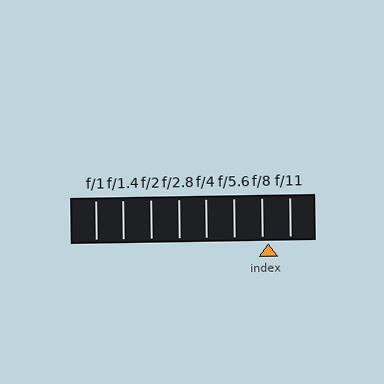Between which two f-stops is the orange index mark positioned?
The index mark is between f/8 and f/11.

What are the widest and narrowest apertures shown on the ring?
The widest aperture shown is f/1 and the narrowest is f/11.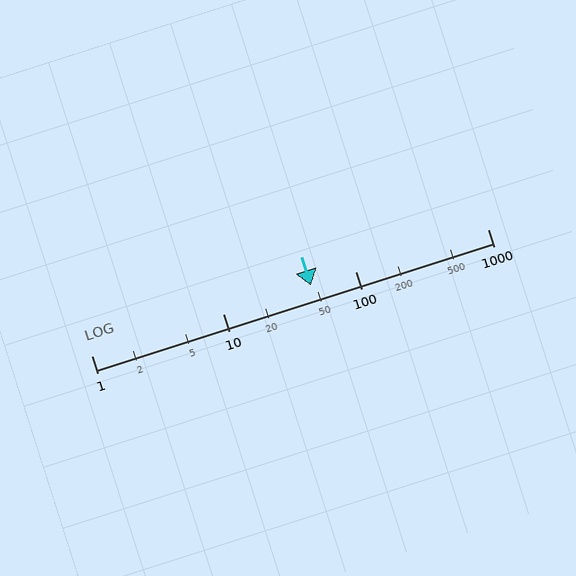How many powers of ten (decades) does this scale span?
The scale spans 3 decades, from 1 to 1000.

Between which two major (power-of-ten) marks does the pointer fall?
The pointer is between 10 and 100.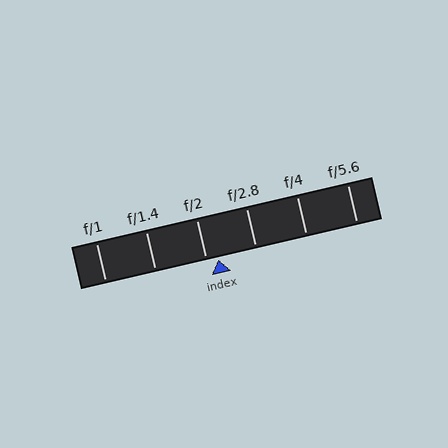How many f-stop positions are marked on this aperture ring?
There are 6 f-stop positions marked.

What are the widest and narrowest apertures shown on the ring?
The widest aperture shown is f/1 and the narrowest is f/5.6.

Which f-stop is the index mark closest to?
The index mark is closest to f/2.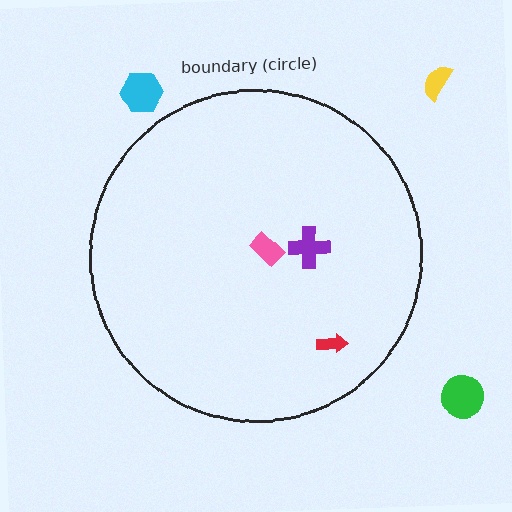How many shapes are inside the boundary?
3 inside, 3 outside.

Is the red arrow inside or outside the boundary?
Inside.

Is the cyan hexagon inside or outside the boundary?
Outside.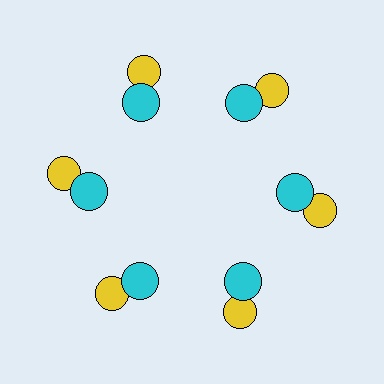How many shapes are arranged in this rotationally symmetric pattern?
There are 12 shapes, arranged in 6 groups of 2.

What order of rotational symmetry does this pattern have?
This pattern has 6-fold rotational symmetry.